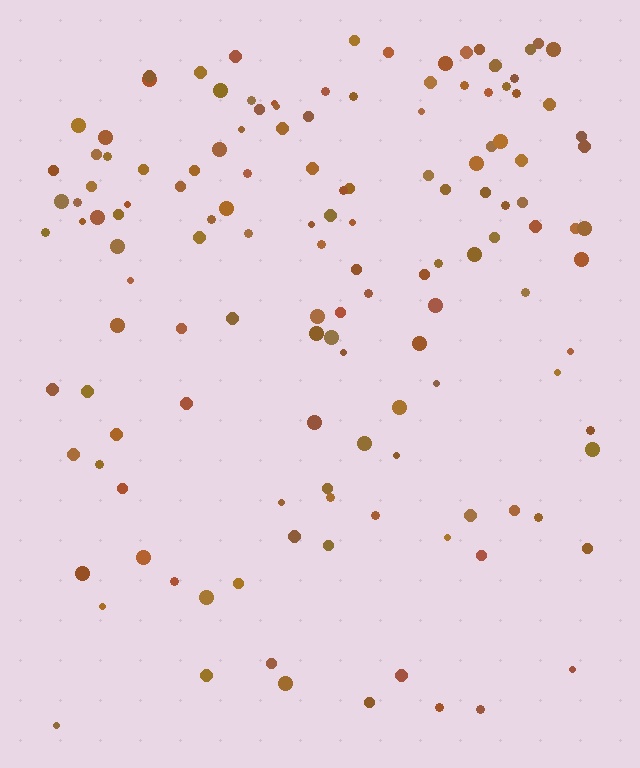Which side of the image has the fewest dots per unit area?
The bottom.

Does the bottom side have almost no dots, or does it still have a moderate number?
Still a moderate number, just noticeably fewer than the top.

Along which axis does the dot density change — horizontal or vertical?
Vertical.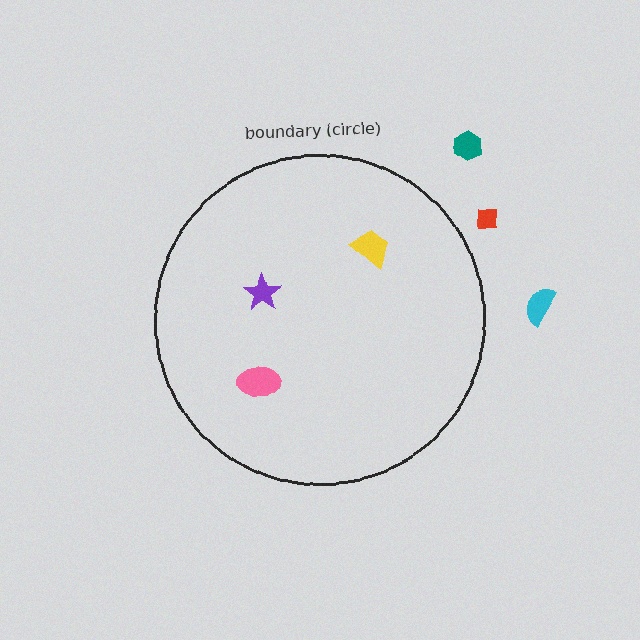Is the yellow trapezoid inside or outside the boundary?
Inside.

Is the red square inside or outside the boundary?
Outside.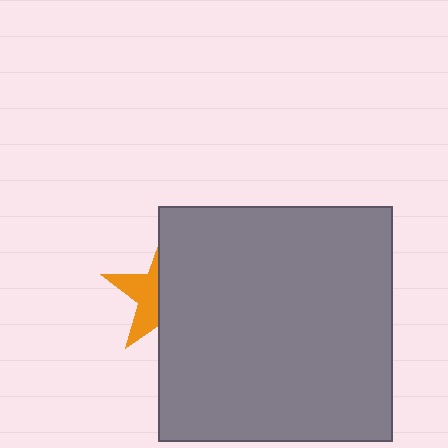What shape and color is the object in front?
The object in front is a gray square.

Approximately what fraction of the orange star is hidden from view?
Roughly 61% of the orange star is hidden behind the gray square.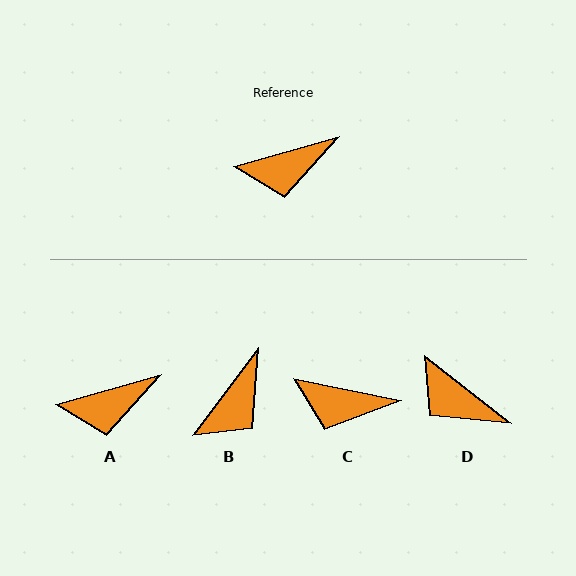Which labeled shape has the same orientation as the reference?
A.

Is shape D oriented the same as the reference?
No, it is off by about 54 degrees.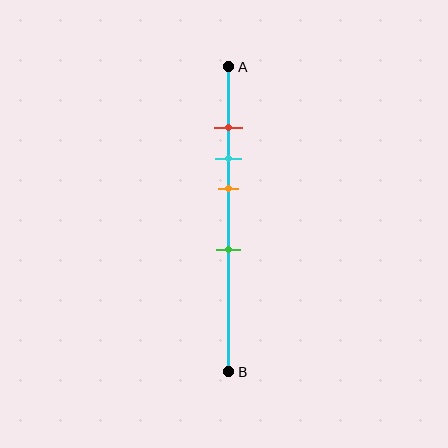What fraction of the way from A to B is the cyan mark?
The cyan mark is approximately 30% (0.3) of the way from A to B.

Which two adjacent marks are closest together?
The red and cyan marks are the closest adjacent pair.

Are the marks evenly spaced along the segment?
No, the marks are not evenly spaced.